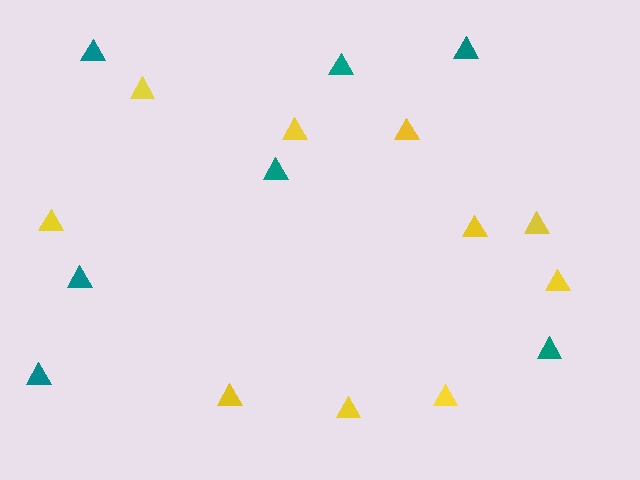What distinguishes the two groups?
There are 2 groups: one group of yellow triangles (10) and one group of teal triangles (7).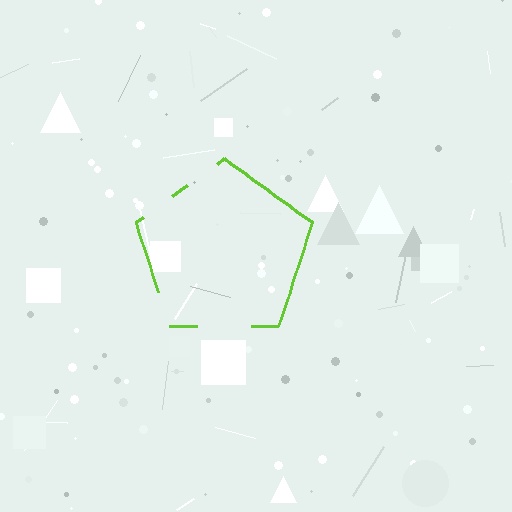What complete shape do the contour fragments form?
The contour fragments form a pentagon.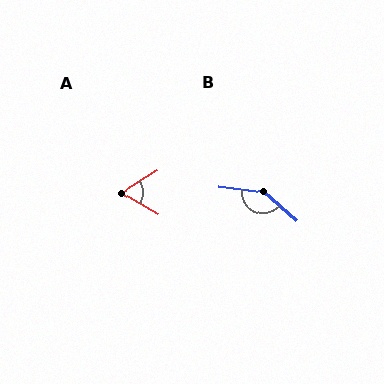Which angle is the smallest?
A, at approximately 62 degrees.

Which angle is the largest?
B, at approximately 146 degrees.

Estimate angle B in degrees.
Approximately 146 degrees.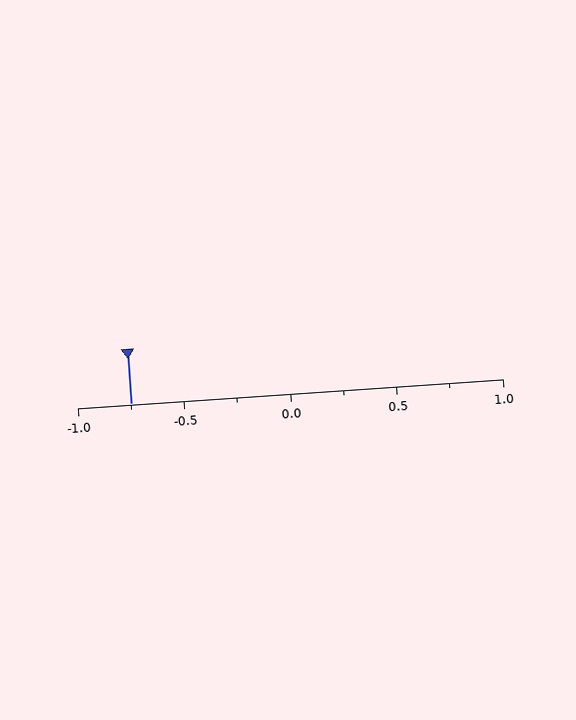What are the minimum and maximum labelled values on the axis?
The axis runs from -1.0 to 1.0.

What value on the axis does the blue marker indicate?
The marker indicates approximately -0.75.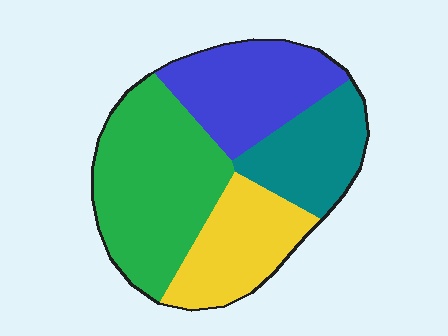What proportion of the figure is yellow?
Yellow covers around 20% of the figure.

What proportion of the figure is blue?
Blue takes up between a sixth and a third of the figure.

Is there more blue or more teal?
Blue.